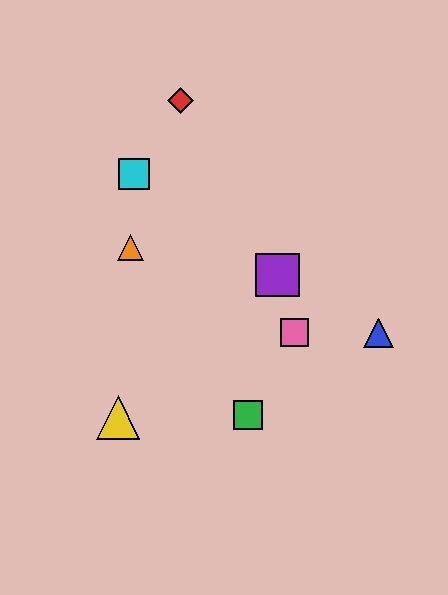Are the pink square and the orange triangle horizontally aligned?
No, the pink square is at y≈333 and the orange triangle is at y≈247.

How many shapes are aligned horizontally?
2 shapes (the blue triangle, the pink square) are aligned horizontally.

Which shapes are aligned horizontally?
The blue triangle, the pink square are aligned horizontally.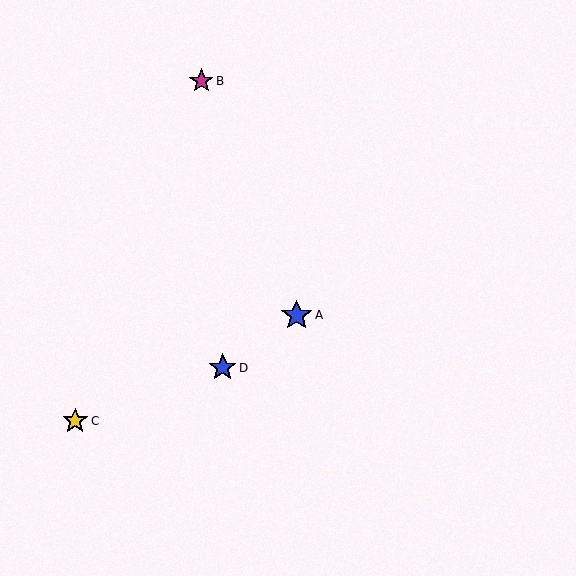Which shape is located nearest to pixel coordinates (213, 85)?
The magenta star (labeled B) at (201, 81) is nearest to that location.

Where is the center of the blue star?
The center of the blue star is at (223, 368).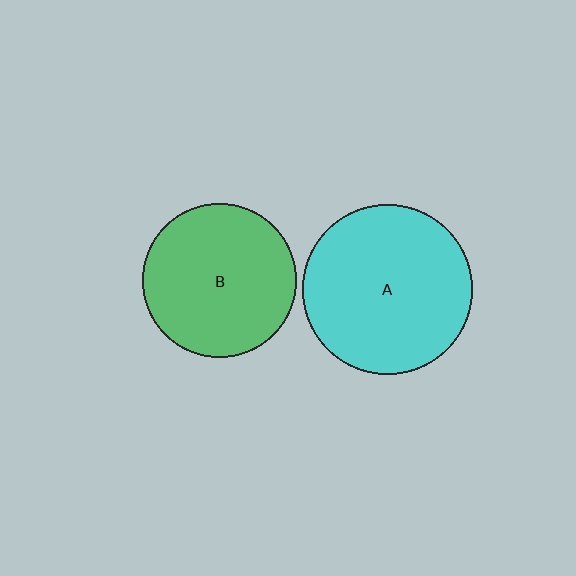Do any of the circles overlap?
No, none of the circles overlap.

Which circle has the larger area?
Circle A (cyan).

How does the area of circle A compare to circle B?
Approximately 1.2 times.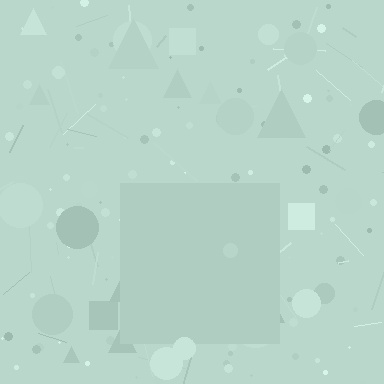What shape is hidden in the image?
A square is hidden in the image.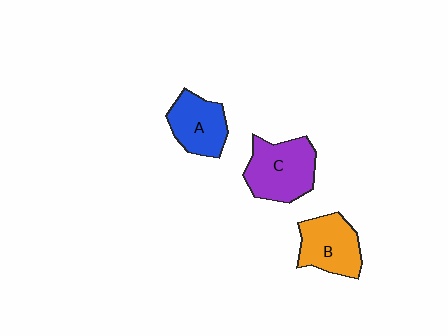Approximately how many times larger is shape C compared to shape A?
Approximately 1.3 times.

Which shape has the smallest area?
Shape A (blue).